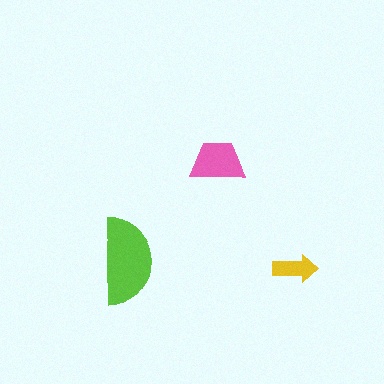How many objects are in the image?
There are 3 objects in the image.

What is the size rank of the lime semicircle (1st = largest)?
1st.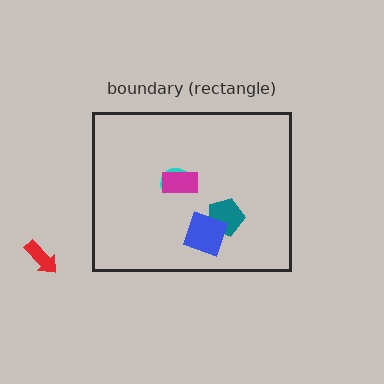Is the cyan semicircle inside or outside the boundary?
Inside.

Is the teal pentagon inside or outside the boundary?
Inside.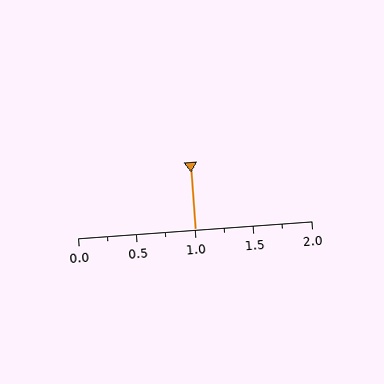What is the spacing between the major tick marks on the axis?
The major ticks are spaced 0.5 apart.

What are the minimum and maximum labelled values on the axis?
The axis runs from 0.0 to 2.0.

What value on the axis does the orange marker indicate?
The marker indicates approximately 1.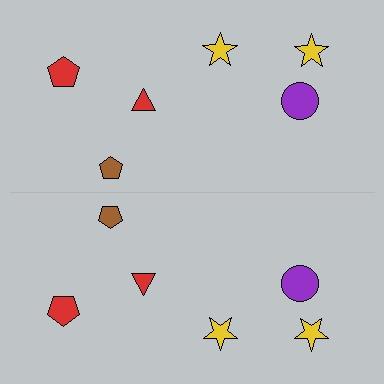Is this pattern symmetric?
Yes, this pattern has bilateral (reflection) symmetry.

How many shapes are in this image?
There are 12 shapes in this image.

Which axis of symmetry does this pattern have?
The pattern has a horizontal axis of symmetry running through the center of the image.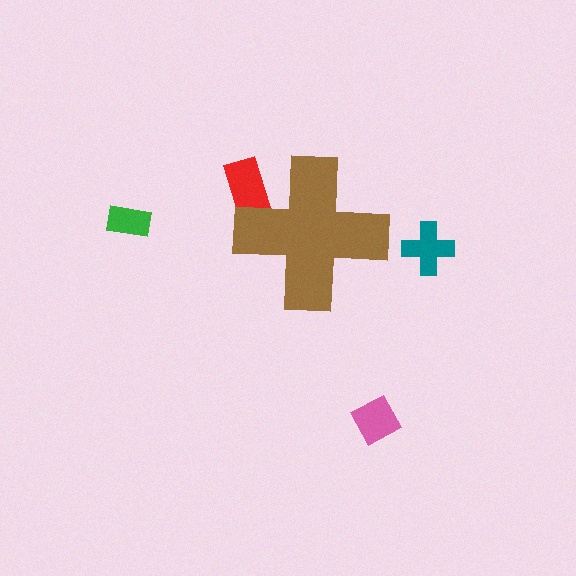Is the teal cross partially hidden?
No, the teal cross is fully visible.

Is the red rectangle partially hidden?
Yes, the red rectangle is partially hidden behind the brown cross.